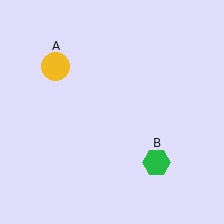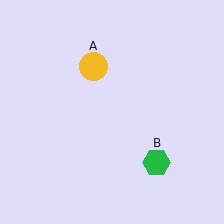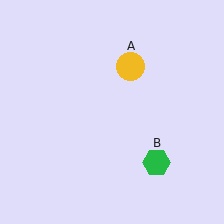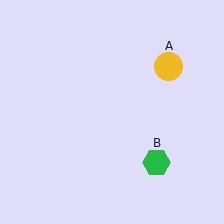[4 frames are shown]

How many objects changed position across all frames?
1 object changed position: yellow circle (object A).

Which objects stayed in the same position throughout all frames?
Green hexagon (object B) remained stationary.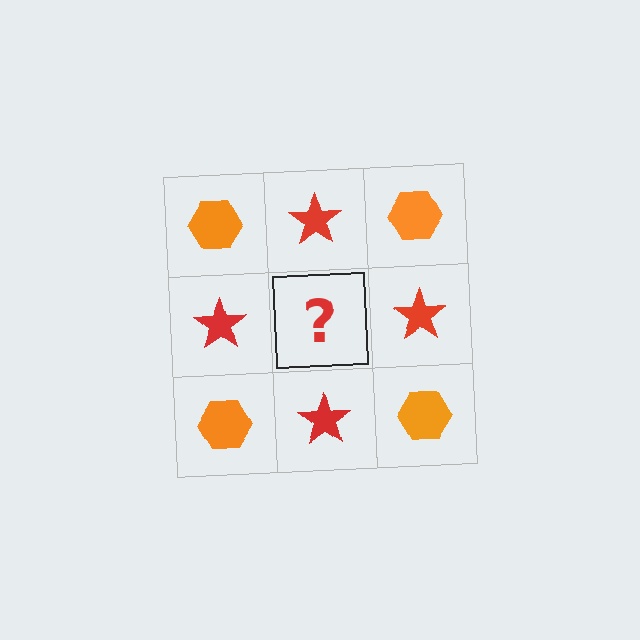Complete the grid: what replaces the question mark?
The question mark should be replaced with an orange hexagon.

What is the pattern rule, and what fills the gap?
The rule is that it alternates orange hexagon and red star in a checkerboard pattern. The gap should be filled with an orange hexagon.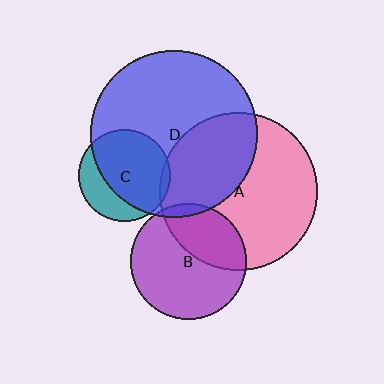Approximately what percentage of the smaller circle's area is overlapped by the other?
Approximately 5%.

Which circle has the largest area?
Circle D (blue).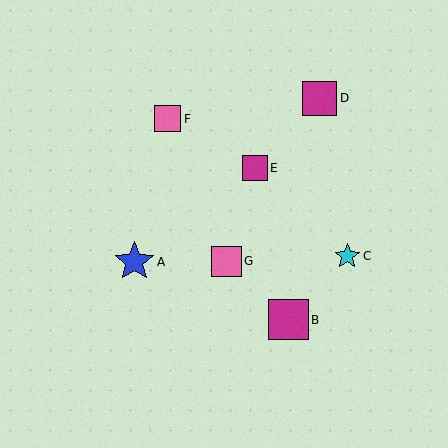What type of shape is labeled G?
Shape G is a pink square.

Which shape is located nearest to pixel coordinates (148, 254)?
The blue star (labeled A) at (134, 262) is nearest to that location.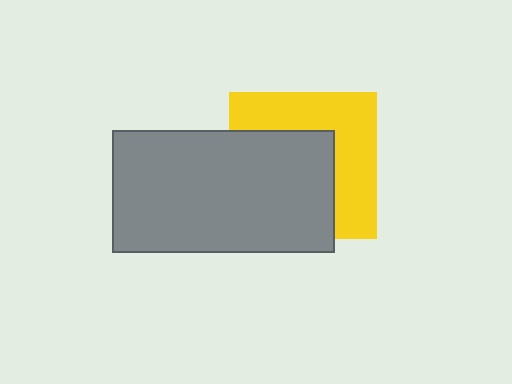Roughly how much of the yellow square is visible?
About half of it is visible (roughly 47%).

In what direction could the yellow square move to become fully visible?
The yellow square could move toward the upper-right. That would shift it out from behind the gray rectangle entirely.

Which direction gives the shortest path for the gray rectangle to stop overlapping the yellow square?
Moving toward the lower-left gives the shortest separation.